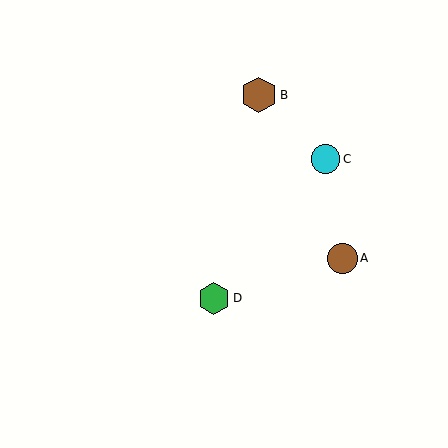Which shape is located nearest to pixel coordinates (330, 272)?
The brown circle (labeled A) at (342, 258) is nearest to that location.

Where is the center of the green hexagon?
The center of the green hexagon is at (214, 298).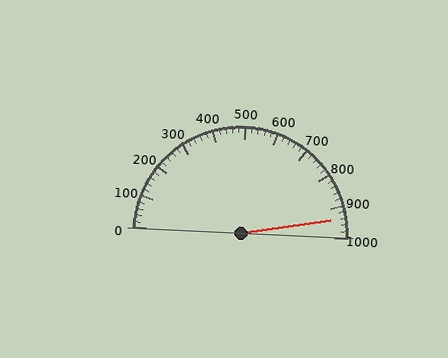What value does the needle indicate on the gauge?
The needle indicates approximately 940.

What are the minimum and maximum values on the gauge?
The gauge ranges from 0 to 1000.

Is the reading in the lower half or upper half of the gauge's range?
The reading is in the upper half of the range (0 to 1000).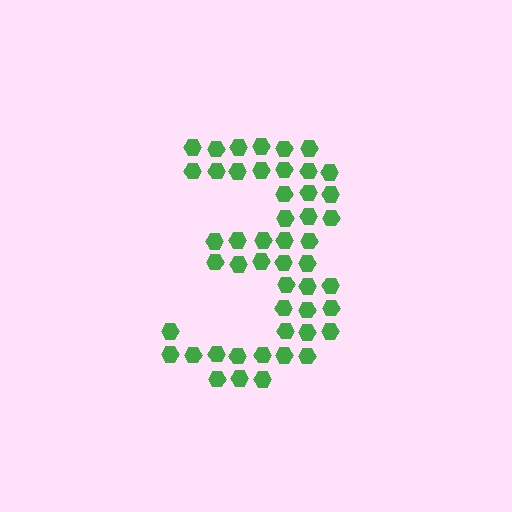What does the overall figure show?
The overall figure shows the digit 3.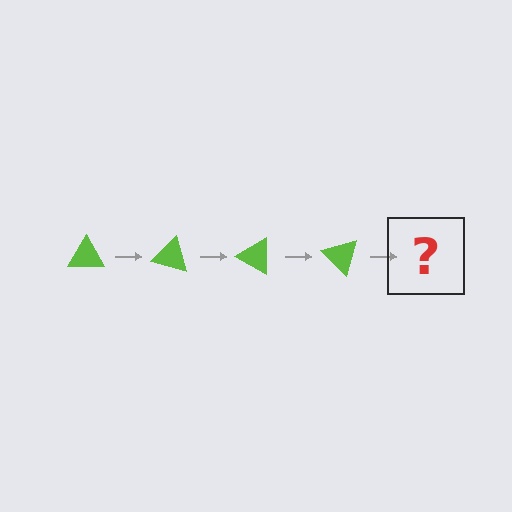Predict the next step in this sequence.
The next step is a lime triangle rotated 60 degrees.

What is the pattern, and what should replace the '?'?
The pattern is that the triangle rotates 15 degrees each step. The '?' should be a lime triangle rotated 60 degrees.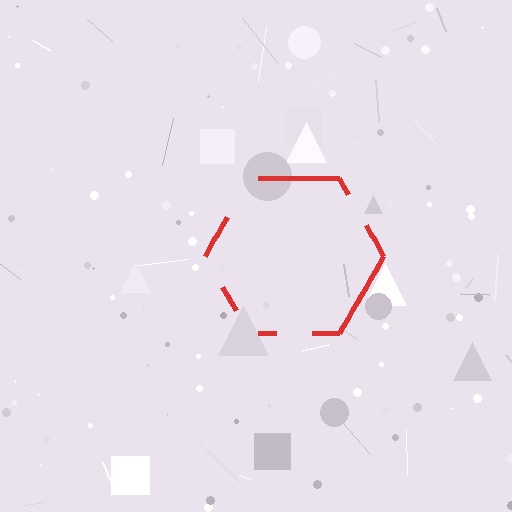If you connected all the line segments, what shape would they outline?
They would outline a hexagon.